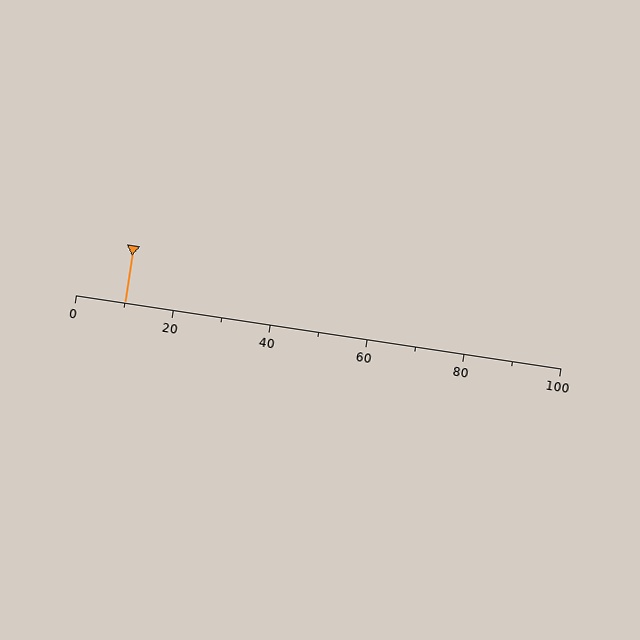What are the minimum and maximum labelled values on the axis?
The axis runs from 0 to 100.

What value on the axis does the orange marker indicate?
The marker indicates approximately 10.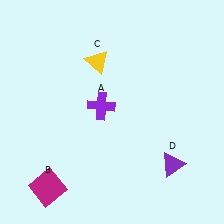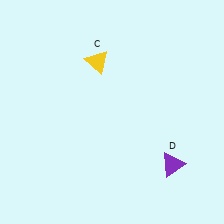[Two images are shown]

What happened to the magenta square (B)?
The magenta square (B) was removed in Image 2. It was in the bottom-left area of Image 1.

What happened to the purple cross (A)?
The purple cross (A) was removed in Image 2. It was in the top-left area of Image 1.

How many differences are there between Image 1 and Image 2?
There are 2 differences between the two images.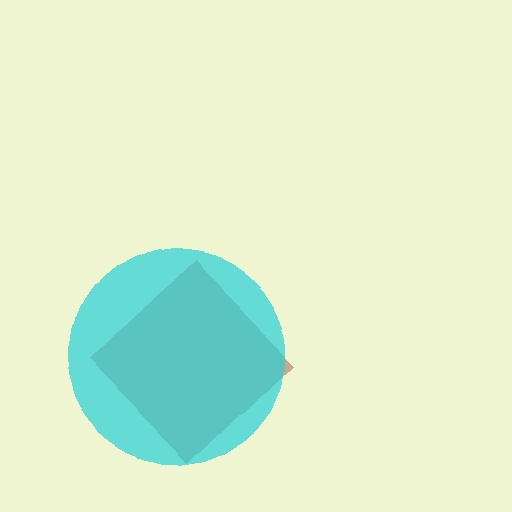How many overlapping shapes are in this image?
There are 2 overlapping shapes in the image.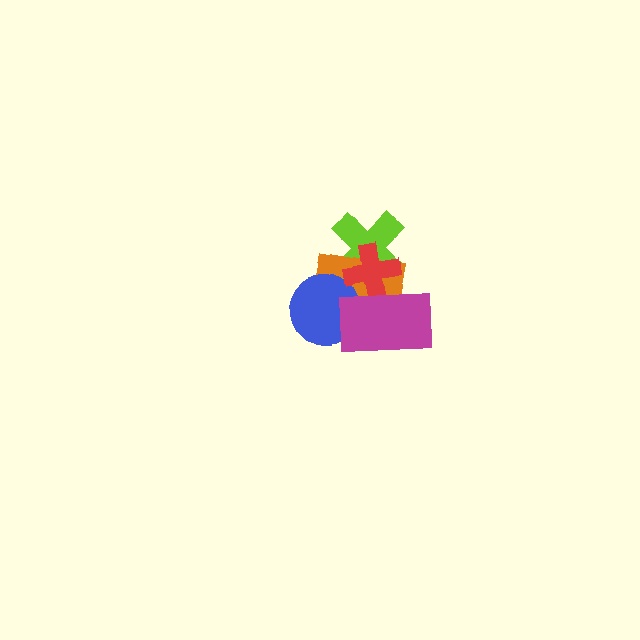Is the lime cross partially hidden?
Yes, it is partially covered by another shape.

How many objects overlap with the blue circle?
2 objects overlap with the blue circle.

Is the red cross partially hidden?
Yes, it is partially covered by another shape.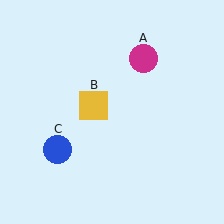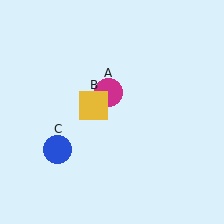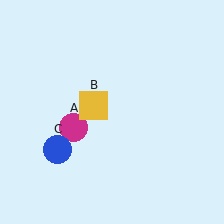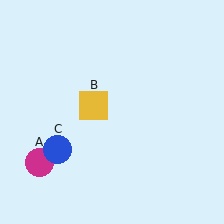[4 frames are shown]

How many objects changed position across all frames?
1 object changed position: magenta circle (object A).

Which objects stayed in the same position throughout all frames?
Yellow square (object B) and blue circle (object C) remained stationary.